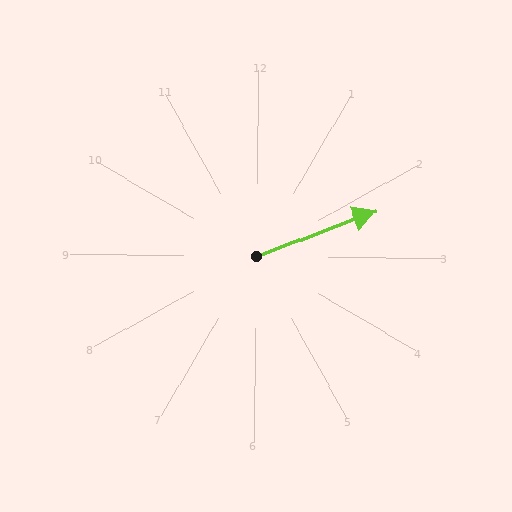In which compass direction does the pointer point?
East.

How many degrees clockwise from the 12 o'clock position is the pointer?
Approximately 69 degrees.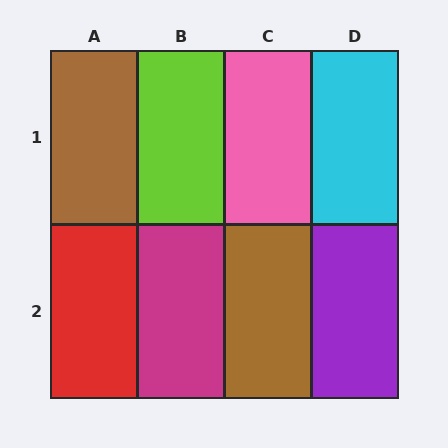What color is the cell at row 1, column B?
Lime.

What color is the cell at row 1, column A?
Brown.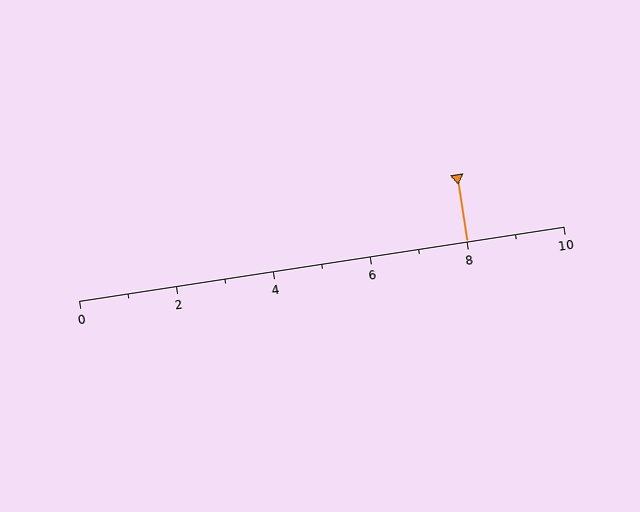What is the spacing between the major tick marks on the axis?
The major ticks are spaced 2 apart.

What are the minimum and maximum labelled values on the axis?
The axis runs from 0 to 10.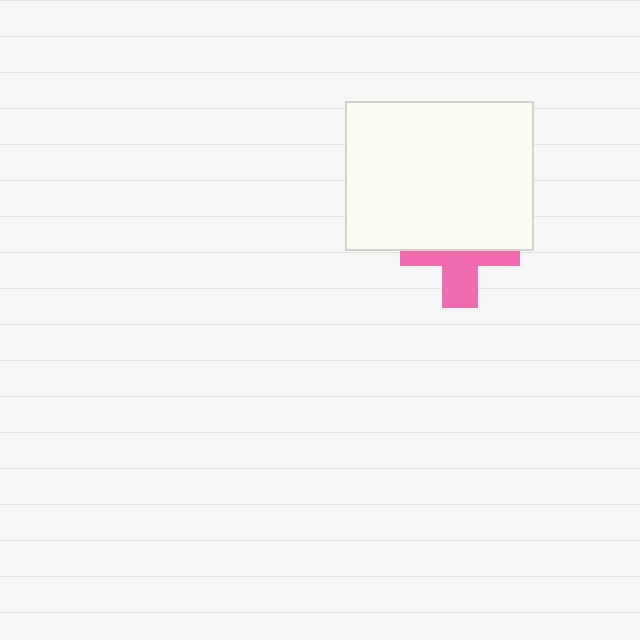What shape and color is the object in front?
The object in front is a white rectangle.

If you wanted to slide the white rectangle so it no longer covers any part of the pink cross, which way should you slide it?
Slide it up — that is the most direct way to separate the two shapes.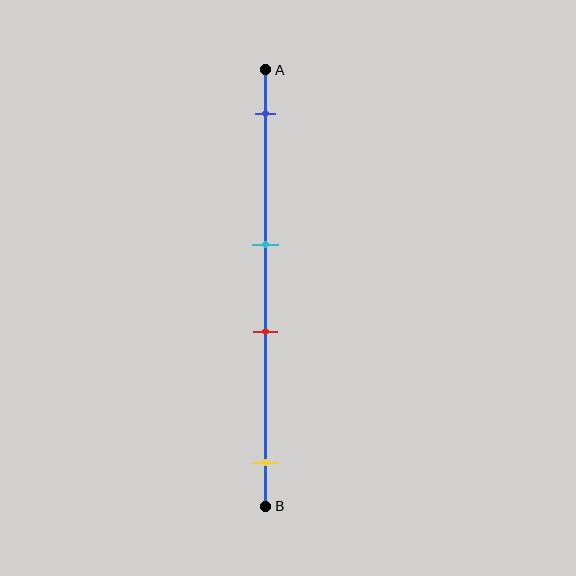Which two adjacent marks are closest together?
The cyan and red marks are the closest adjacent pair.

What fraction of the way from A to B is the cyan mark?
The cyan mark is approximately 40% (0.4) of the way from A to B.